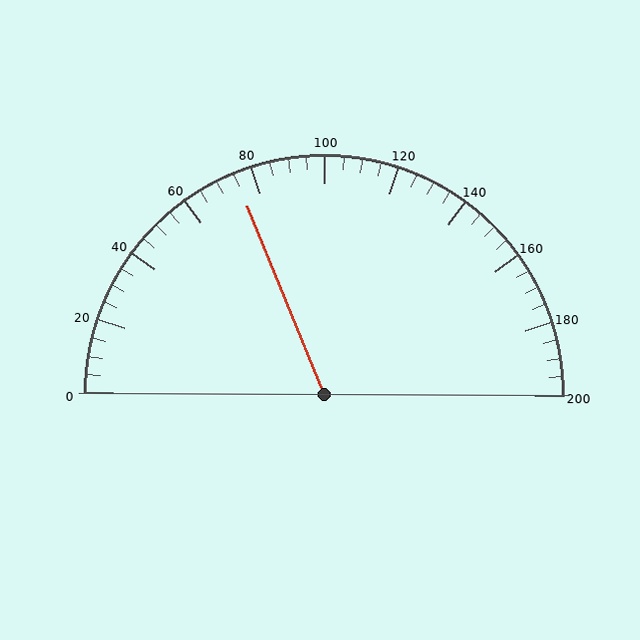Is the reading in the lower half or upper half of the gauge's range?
The reading is in the lower half of the range (0 to 200).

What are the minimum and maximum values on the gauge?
The gauge ranges from 0 to 200.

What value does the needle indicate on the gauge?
The needle indicates approximately 75.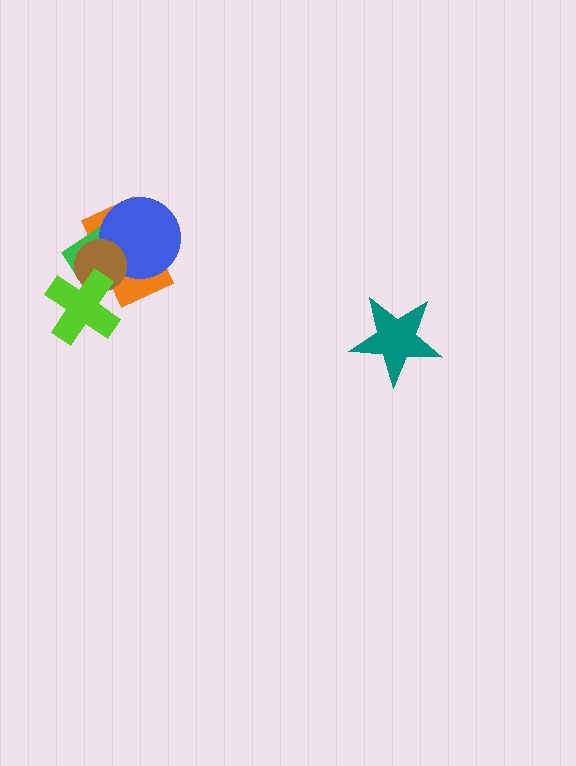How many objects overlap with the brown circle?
4 objects overlap with the brown circle.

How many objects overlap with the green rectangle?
4 objects overlap with the green rectangle.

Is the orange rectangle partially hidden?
Yes, it is partially covered by another shape.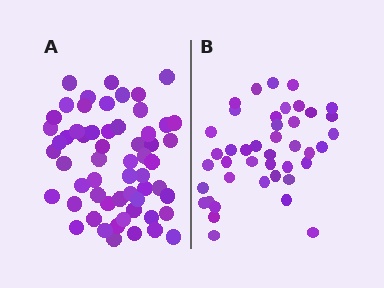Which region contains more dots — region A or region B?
Region A (the left region) has more dots.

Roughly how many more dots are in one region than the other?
Region A has approximately 15 more dots than region B.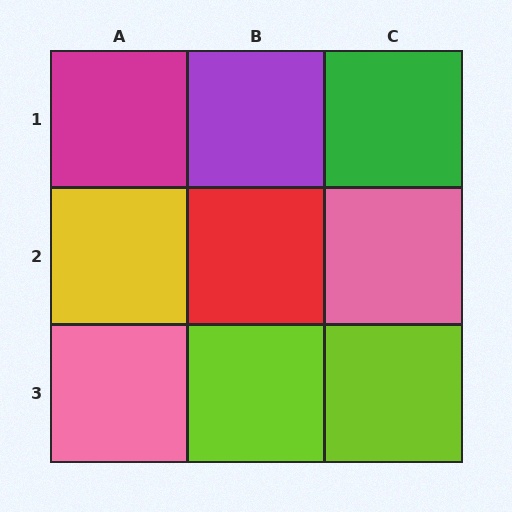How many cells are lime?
2 cells are lime.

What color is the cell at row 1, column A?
Magenta.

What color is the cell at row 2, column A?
Yellow.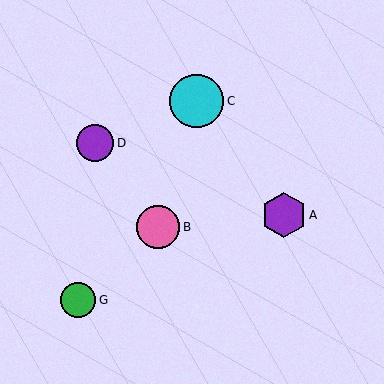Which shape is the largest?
The cyan circle (labeled C) is the largest.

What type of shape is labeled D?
Shape D is a purple circle.